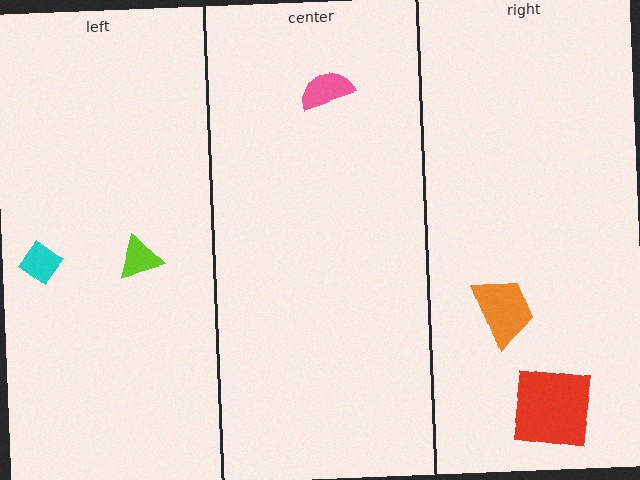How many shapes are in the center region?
1.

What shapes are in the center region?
The pink semicircle.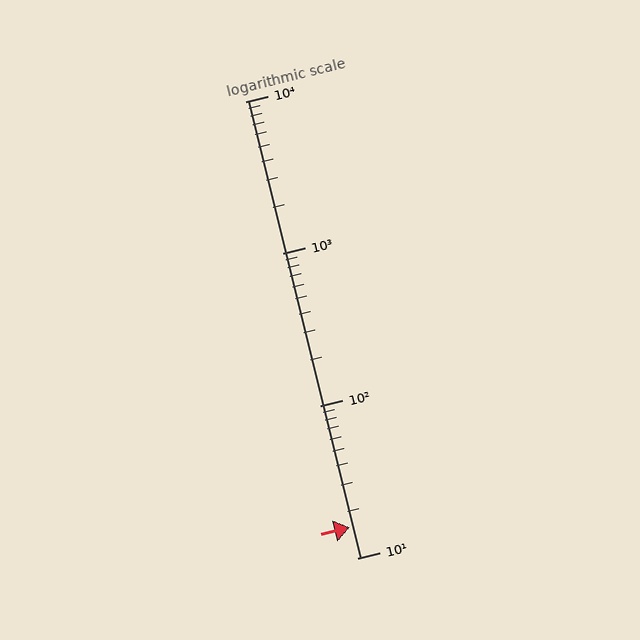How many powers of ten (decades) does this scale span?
The scale spans 3 decades, from 10 to 10000.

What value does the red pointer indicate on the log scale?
The pointer indicates approximately 16.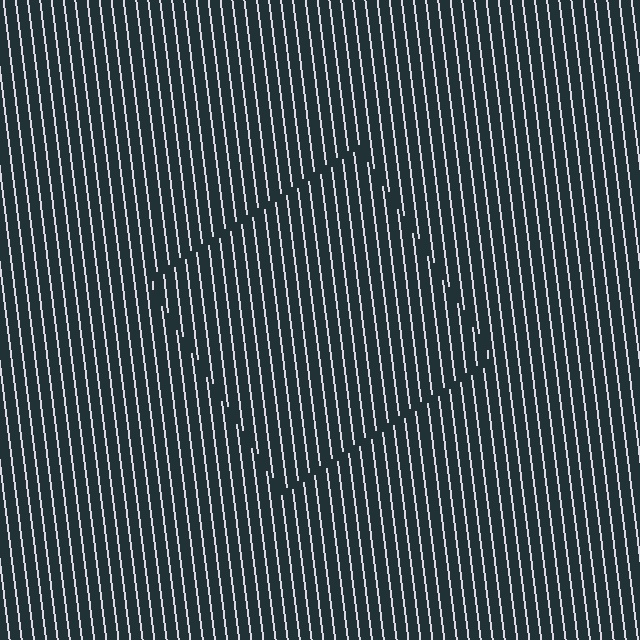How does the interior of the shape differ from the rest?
The interior of the shape contains the same grating, shifted by half a period — the contour is defined by the phase discontinuity where line-ends from the inner and outer gratings abut.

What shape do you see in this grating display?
An illusory square. The interior of the shape contains the same grating, shifted by half a period — the contour is defined by the phase discontinuity where line-ends from the inner and outer gratings abut.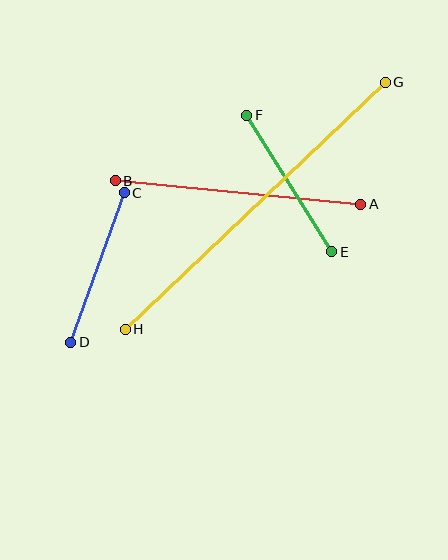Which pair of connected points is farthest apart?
Points G and H are farthest apart.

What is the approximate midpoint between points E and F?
The midpoint is at approximately (289, 183) pixels.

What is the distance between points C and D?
The distance is approximately 159 pixels.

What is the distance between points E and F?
The distance is approximately 161 pixels.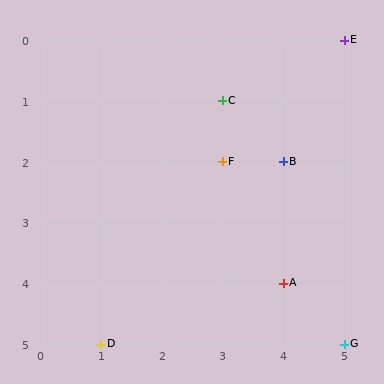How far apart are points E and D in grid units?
Points E and D are 4 columns and 5 rows apart (about 6.4 grid units diagonally).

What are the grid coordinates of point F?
Point F is at grid coordinates (3, 2).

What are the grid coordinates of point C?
Point C is at grid coordinates (3, 1).